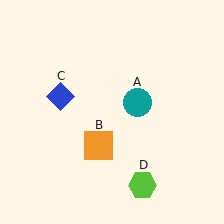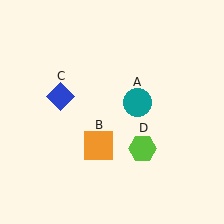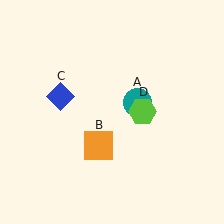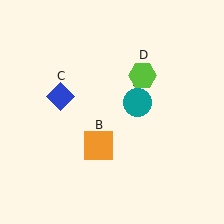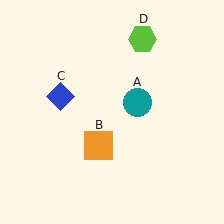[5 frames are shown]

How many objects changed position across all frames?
1 object changed position: lime hexagon (object D).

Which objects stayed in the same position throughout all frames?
Teal circle (object A) and orange square (object B) and blue diamond (object C) remained stationary.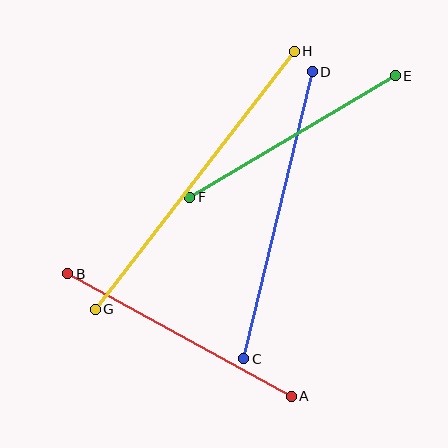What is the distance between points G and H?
The distance is approximately 326 pixels.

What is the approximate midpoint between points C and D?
The midpoint is at approximately (278, 215) pixels.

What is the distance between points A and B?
The distance is approximately 255 pixels.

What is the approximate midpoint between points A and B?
The midpoint is at approximately (180, 335) pixels.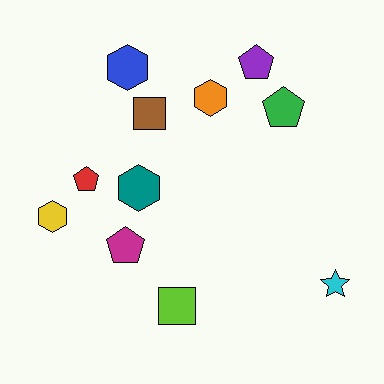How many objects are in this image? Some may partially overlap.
There are 11 objects.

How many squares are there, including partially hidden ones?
There are 2 squares.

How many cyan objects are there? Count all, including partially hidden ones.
There is 1 cyan object.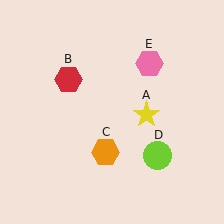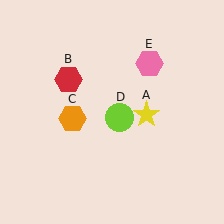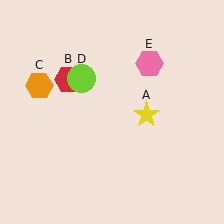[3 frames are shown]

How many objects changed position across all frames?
2 objects changed position: orange hexagon (object C), lime circle (object D).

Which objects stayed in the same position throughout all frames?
Yellow star (object A) and red hexagon (object B) and pink hexagon (object E) remained stationary.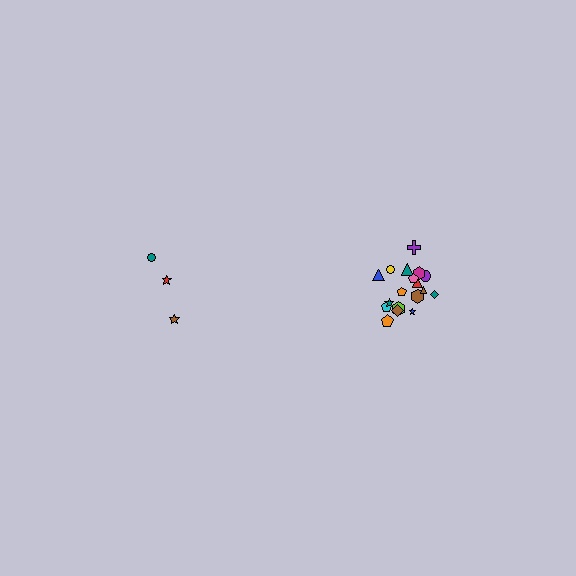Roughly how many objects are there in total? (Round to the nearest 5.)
Roughly 20 objects in total.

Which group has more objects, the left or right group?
The right group.